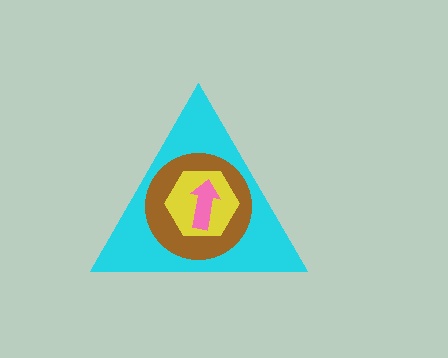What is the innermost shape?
The pink arrow.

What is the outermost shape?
The cyan triangle.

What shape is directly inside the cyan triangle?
The brown circle.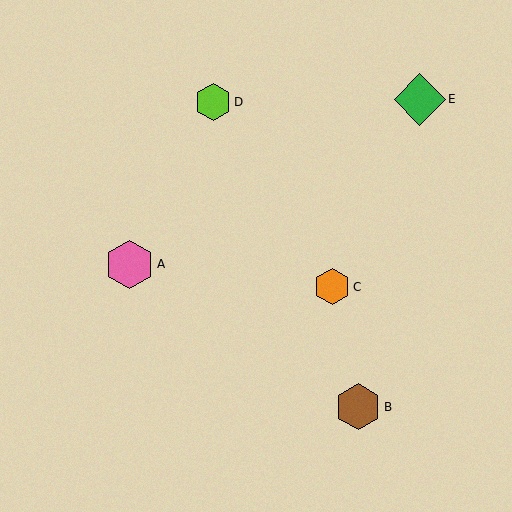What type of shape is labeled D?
Shape D is a lime hexagon.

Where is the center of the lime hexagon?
The center of the lime hexagon is at (213, 102).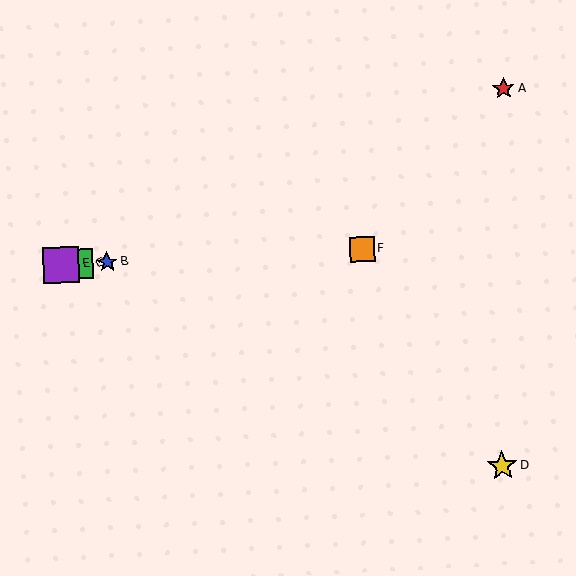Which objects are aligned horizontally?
Objects B, C, E, F are aligned horizontally.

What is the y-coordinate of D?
Object D is at y≈466.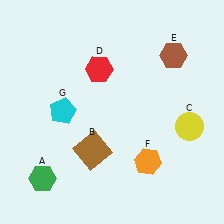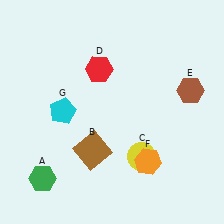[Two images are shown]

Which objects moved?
The objects that moved are: the yellow circle (C), the brown hexagon (E).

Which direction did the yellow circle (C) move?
The yellow circle (C) moved left.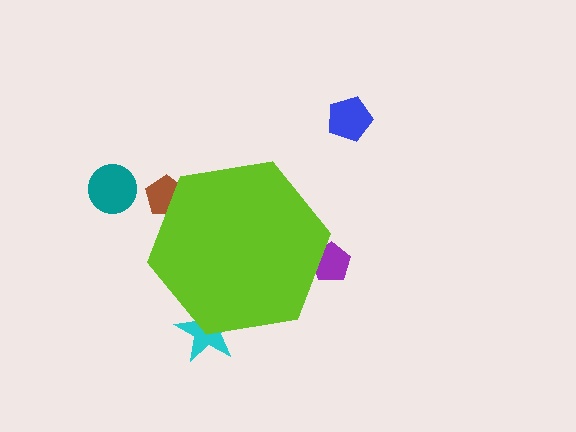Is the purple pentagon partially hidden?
Yes, the purple pentagon is partially hidden behind the lime hexagon.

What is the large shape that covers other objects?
A lime hexagon.